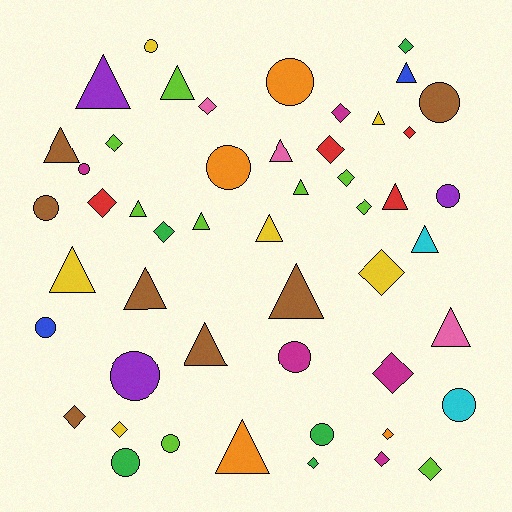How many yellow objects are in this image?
There are 6 yellow objects.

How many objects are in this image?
There are 50 objects.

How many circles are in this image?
There are 14 circles.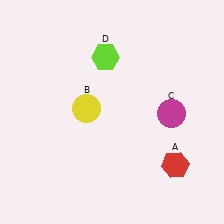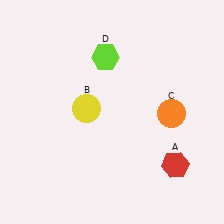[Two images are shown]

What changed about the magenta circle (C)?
In Image 1, C is magenta. In Image 2, it changed to orange.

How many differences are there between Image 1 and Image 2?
There is 1 difference between the two images.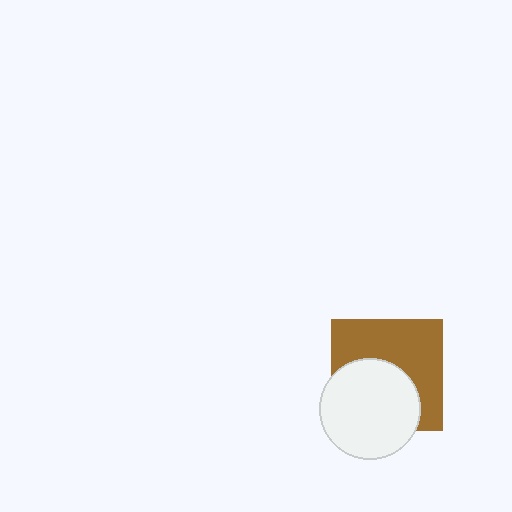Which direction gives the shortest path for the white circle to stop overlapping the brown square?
Moving down gives the shortest separation.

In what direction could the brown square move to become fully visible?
The brown square could move up. That would shift it out from behind the white circle entirely.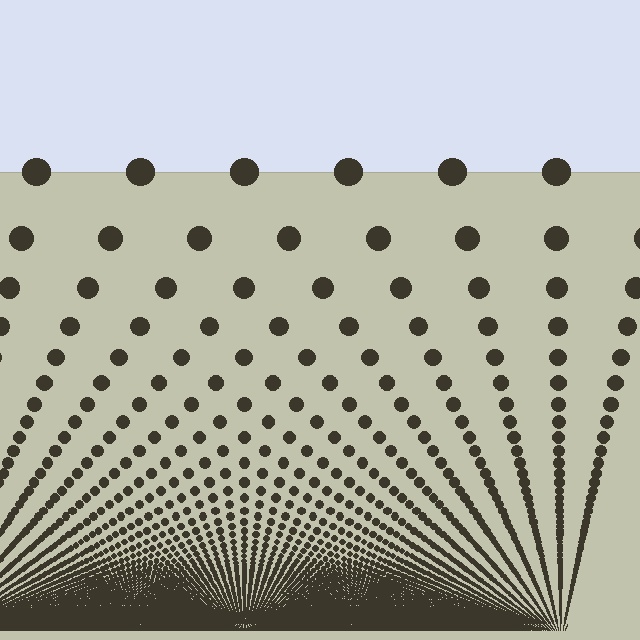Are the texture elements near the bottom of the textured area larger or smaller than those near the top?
Smaller. The gradient is inverted — elements near the bottom are smaller and denser.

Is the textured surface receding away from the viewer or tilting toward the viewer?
The surface appears to tilt toward the viewer. Texture elements get larger and sparser toward the top.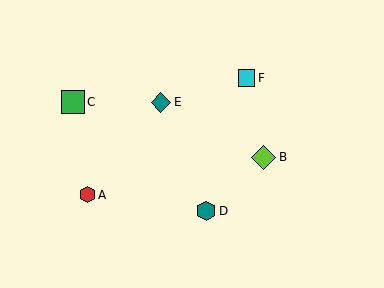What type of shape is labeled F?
Shape F is a cyan square.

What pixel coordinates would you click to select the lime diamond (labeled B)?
Click at (263, 157) to select the lime diamond B.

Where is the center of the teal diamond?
The center of the teal diamond is at (161, 102).